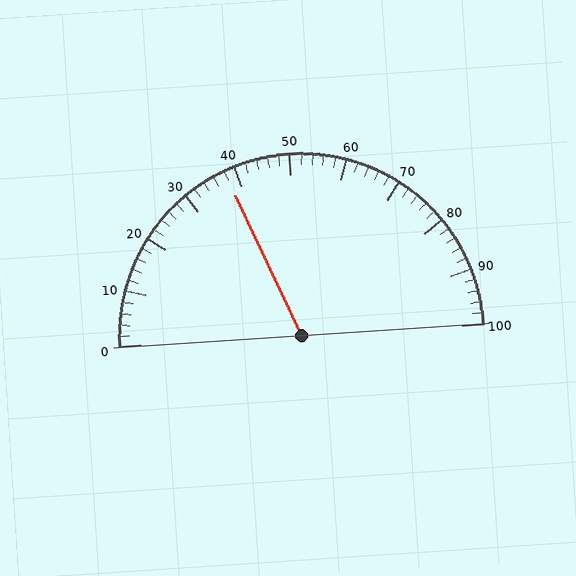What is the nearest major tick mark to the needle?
The nearest major tick mark is 40.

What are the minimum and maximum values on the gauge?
The gauge ranges from 0 to 100.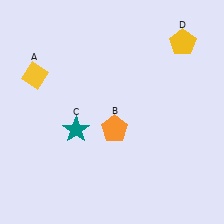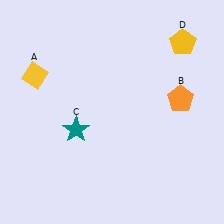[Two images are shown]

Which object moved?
The orange pentagon (B) moved right.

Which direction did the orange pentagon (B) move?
The orange pentagon (B) moved right.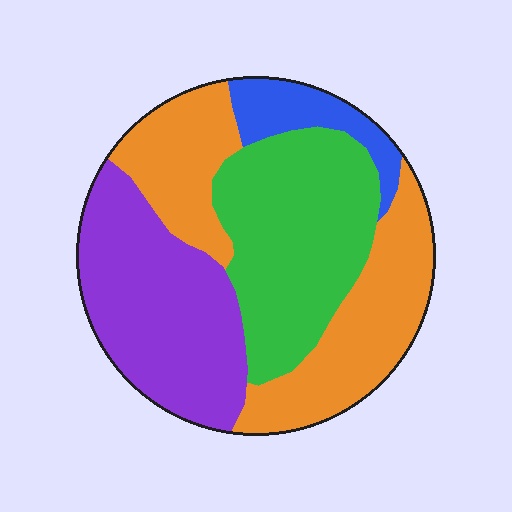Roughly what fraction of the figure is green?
Green takes up between a quarter and a half of the figure.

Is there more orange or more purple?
Orange.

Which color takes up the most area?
Orange, at roughly 35%.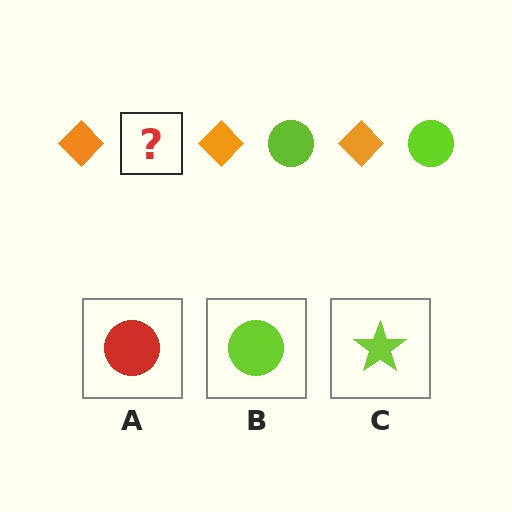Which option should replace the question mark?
Option B.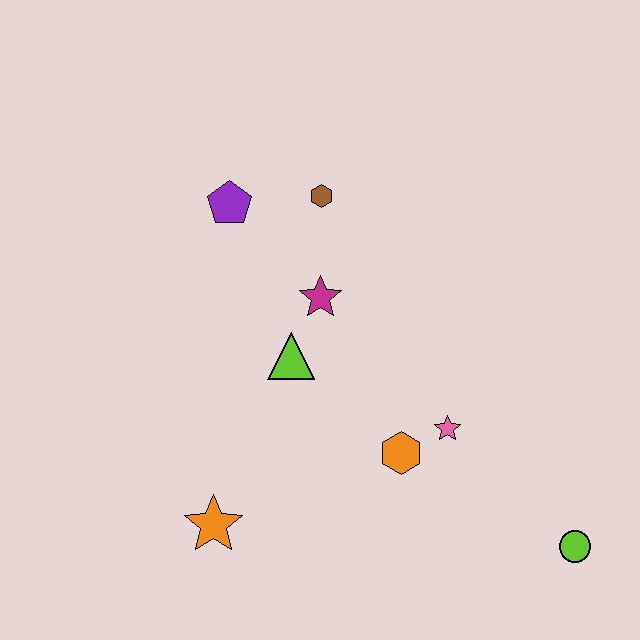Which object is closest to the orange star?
The lime triangle is closest to the orange star.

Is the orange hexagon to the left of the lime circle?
Yes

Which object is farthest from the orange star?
The lime circle is farthest from the orange star.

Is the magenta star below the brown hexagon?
Yes